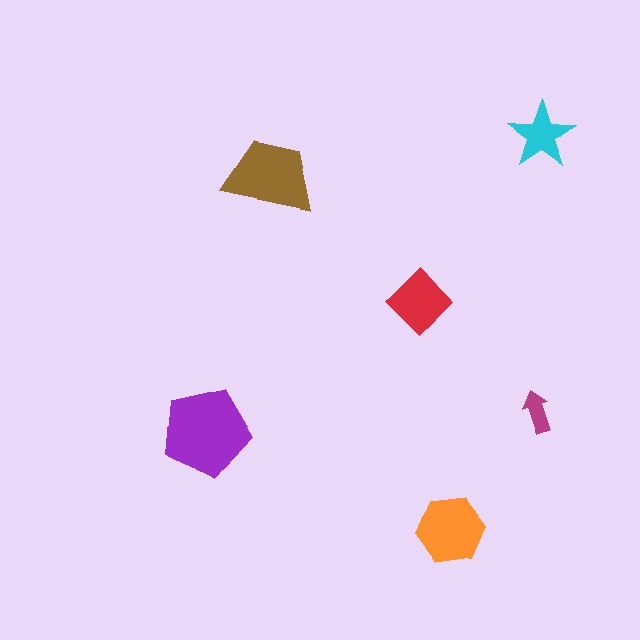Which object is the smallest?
The magenta arrow.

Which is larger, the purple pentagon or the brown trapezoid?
The purple pentagon.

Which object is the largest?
The purple pentagon.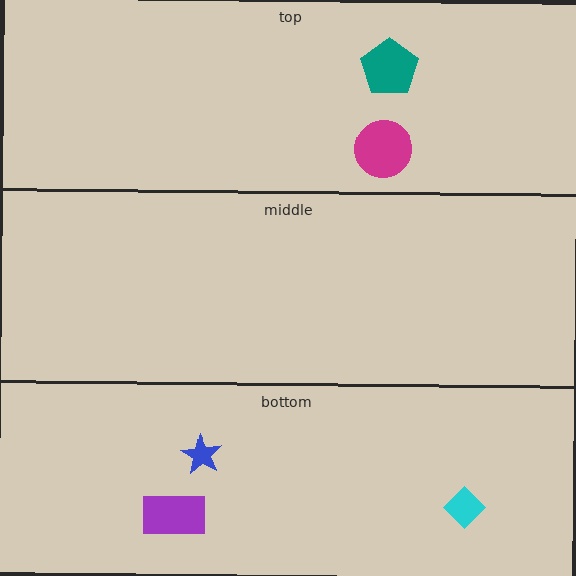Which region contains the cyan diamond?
The bottom region.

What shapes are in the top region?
The magenta circle, the teal pentagon.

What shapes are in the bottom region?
The purple rectangle, the cyan diamond, the blue star.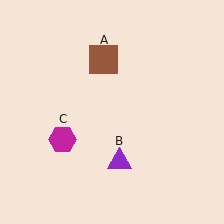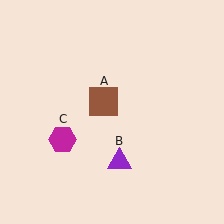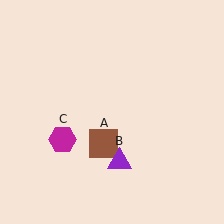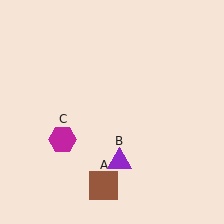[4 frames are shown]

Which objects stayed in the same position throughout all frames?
Purple triangle (object B) and magenta hexagon (object C) remained stationary.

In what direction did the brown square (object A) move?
The brown square (object A) moved down.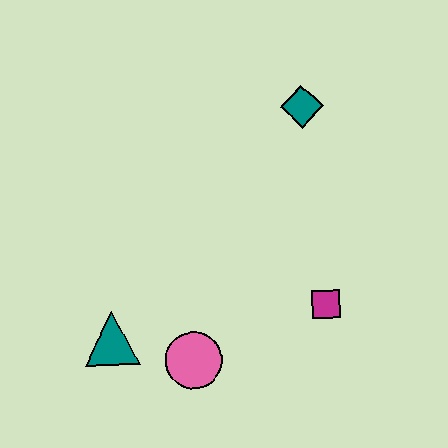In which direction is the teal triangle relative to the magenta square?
The teal triangle is to the left of the magenta square.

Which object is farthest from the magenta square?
The teal triangle is farthest from the magenta square.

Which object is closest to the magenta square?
The pink circle is closest to the magenta square.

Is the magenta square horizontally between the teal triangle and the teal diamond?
No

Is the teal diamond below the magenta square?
No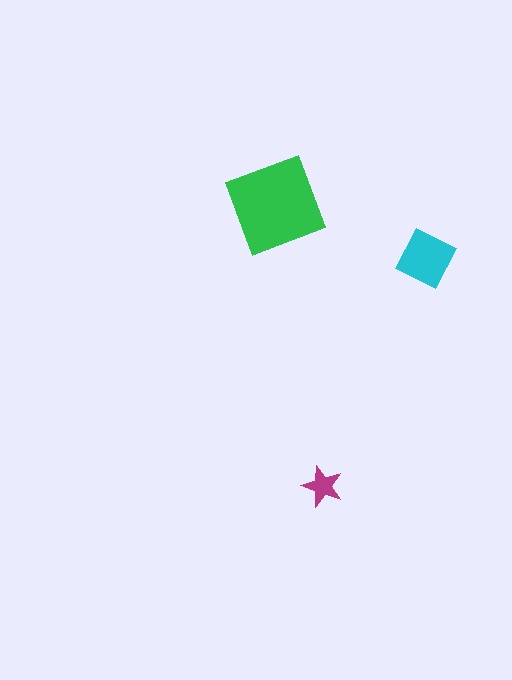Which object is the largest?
The green square.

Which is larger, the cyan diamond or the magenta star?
The cyan diamond.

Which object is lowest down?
The magenta star is bottommost.